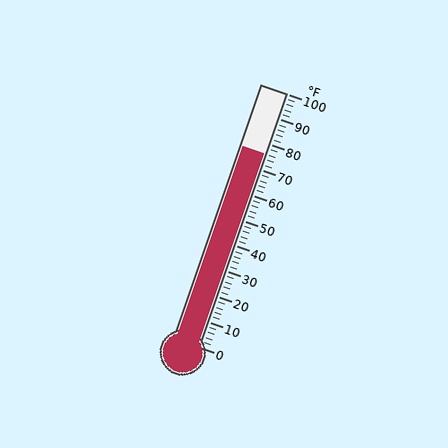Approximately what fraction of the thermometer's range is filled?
The thermometer is filled to approximately 75% of its range.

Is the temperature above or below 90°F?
The temperature is below 90°F.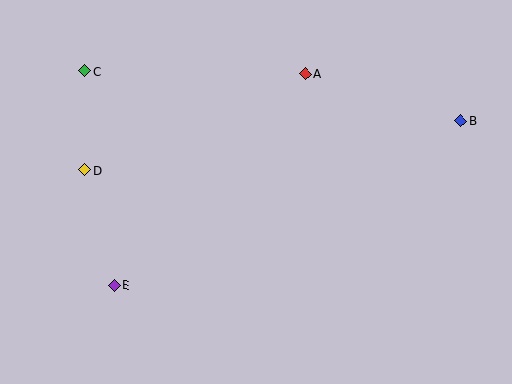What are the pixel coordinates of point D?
Point D is at (85, 170).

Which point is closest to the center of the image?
Point A at (305, 74) is closest to the center.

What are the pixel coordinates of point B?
Point B is at (461, 120).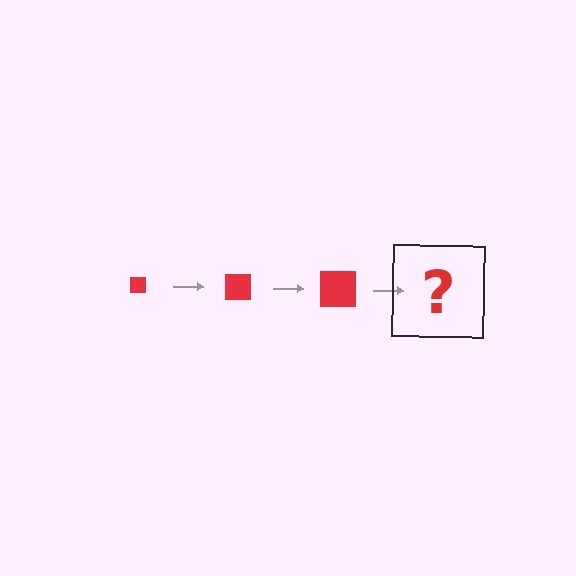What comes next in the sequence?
The next element should be a red square, larger than the previous one.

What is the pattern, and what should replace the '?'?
The pattern is that the square gets progressively larger each step. The '?' should be a red square, larger than the previous one.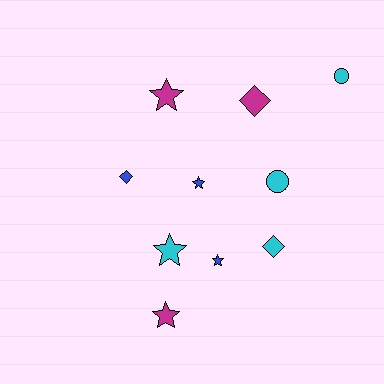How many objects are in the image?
There are 10 objects.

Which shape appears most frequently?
Star, with 5 objects.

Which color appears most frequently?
Cyan, with 4 objects.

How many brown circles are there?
There are no brown circles.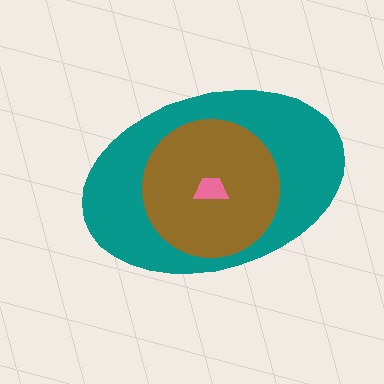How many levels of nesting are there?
3.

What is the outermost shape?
The teal ellipse.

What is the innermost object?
The pink trapezoid.